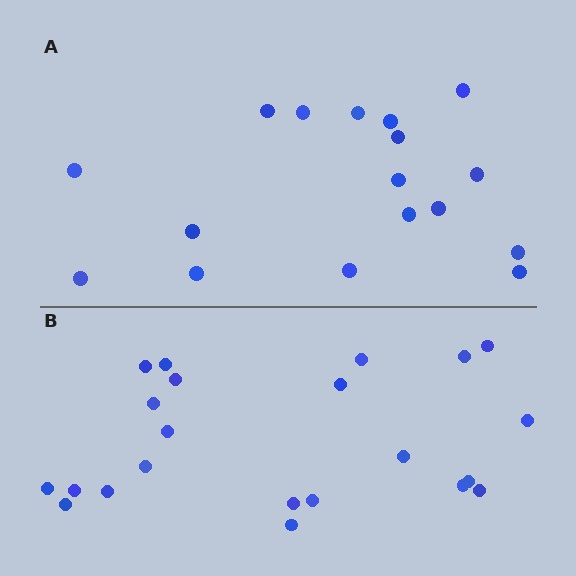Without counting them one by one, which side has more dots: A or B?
Region B (the bottom region) has more dots.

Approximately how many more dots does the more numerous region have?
Region B has about 5 more dots than region A.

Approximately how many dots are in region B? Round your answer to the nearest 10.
About 20 dots. (The exact count is 22, which rounds to 20.)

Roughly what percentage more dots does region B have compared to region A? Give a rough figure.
About 30% more.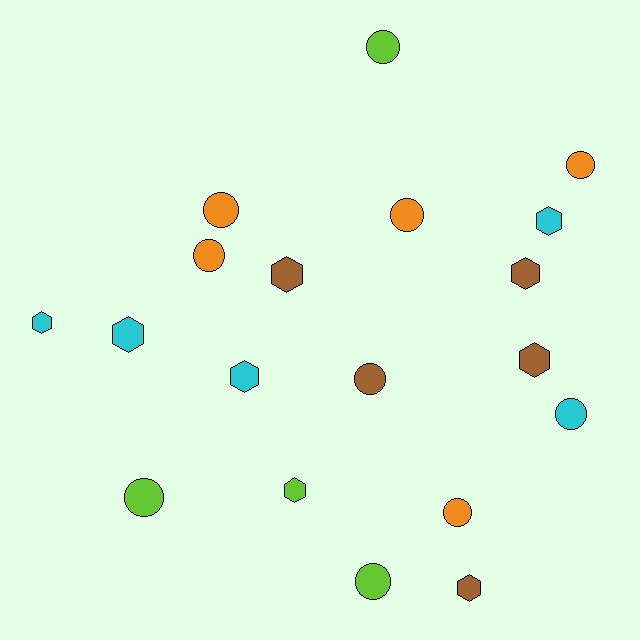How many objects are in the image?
There are 19 objects.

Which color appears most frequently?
Brown, with 5 objects.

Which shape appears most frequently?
Circle, with 10 objects.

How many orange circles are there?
There are 5 orange circles.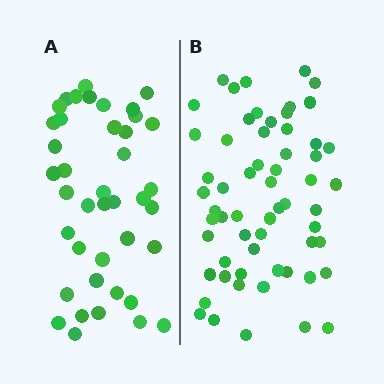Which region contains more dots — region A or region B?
Region B (the right region) has more dots.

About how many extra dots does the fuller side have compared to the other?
Region B has approximately 20 more dots than region A.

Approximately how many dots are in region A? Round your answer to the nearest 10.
About 40 dots. (The exact count is 41, which rounds to 40.)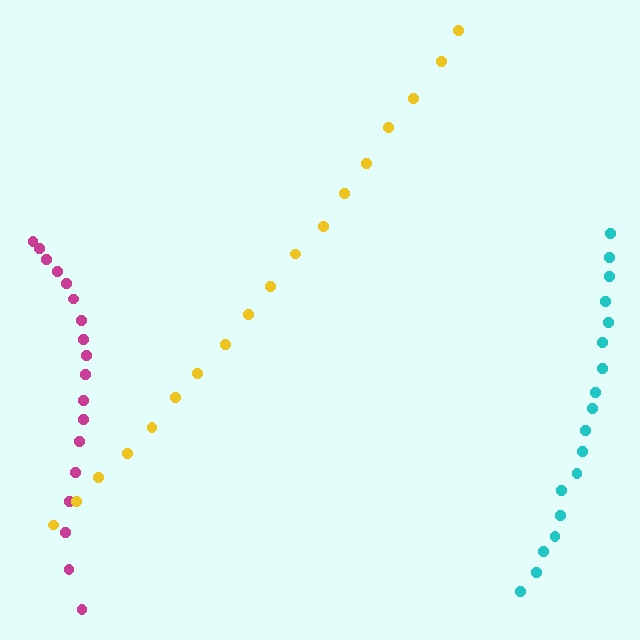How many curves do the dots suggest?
There are 3 distinct paths.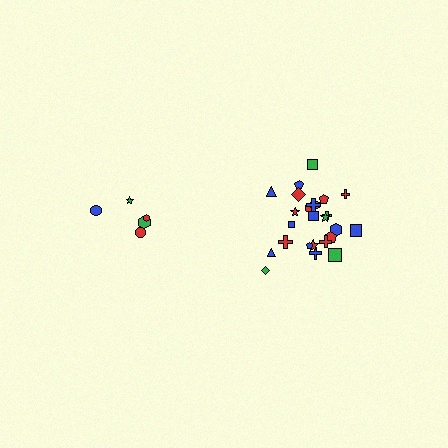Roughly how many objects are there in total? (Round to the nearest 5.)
Roughly 30 objects in total.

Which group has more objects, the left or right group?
The right group.